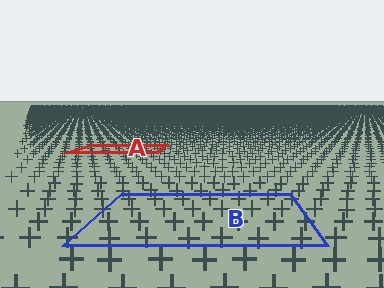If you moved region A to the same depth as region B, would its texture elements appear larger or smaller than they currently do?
They would appear larger. At a closer depth, the same texture elements are projected at a bigger on-screen size.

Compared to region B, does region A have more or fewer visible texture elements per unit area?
Region A has more texture elements per unit area — they are packed more densely because it is farther away.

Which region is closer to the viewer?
Region B is closer. The texture elements there are larger and more spread out.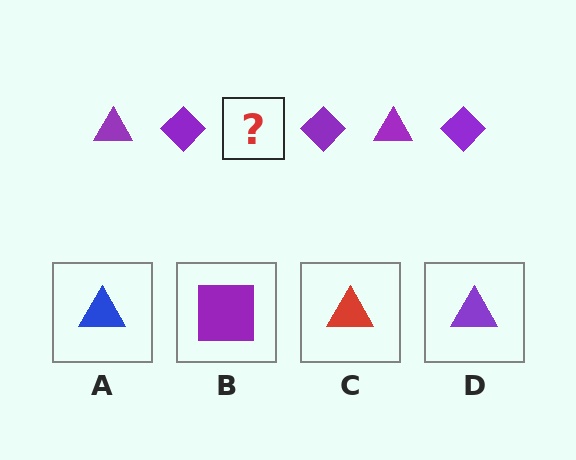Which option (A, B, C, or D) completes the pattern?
D.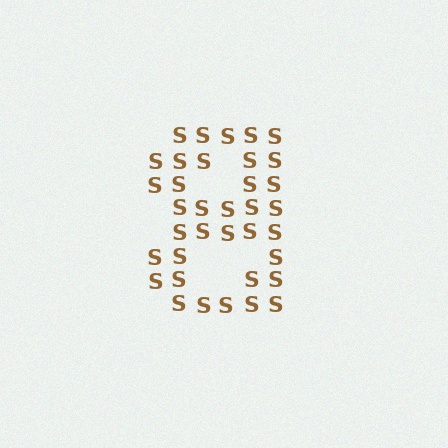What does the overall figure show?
The overall figure shows the digit 8.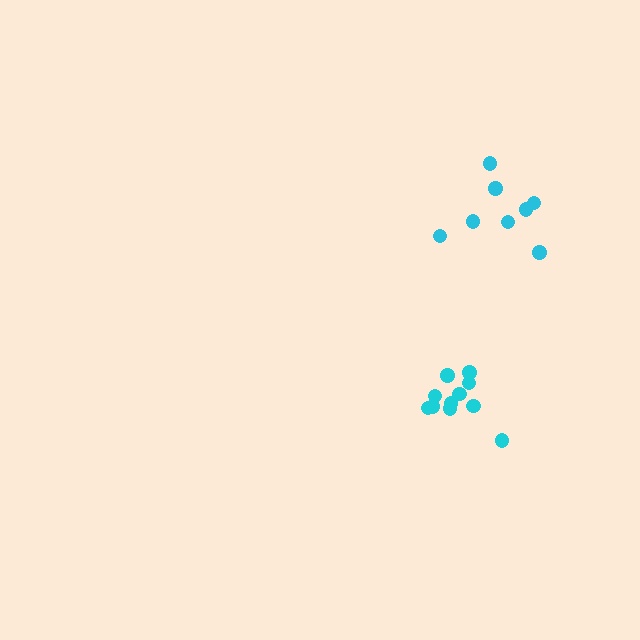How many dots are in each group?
Group 1: 8 dots, Group 2: 11 dots (19 total).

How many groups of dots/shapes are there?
There are 2 groups.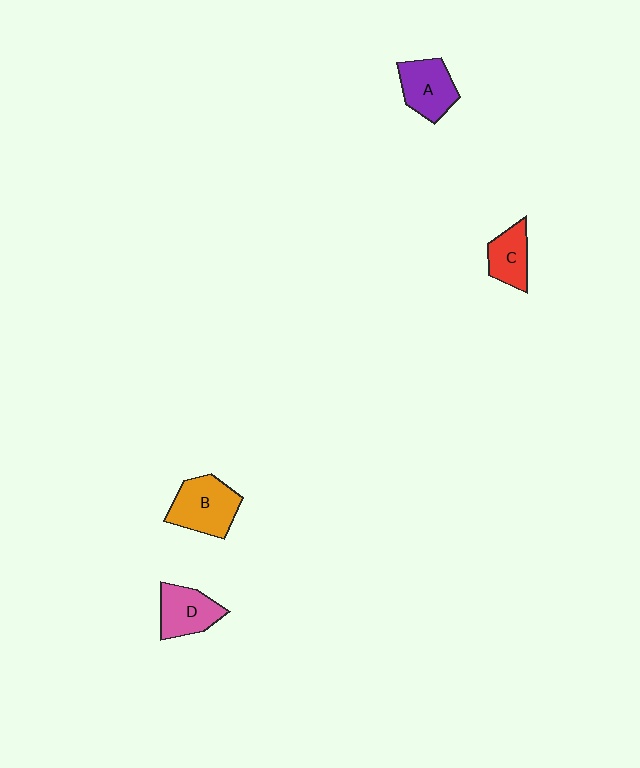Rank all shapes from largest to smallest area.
From largest to smallest: B (orange), A (purple), D (pink), C (red).